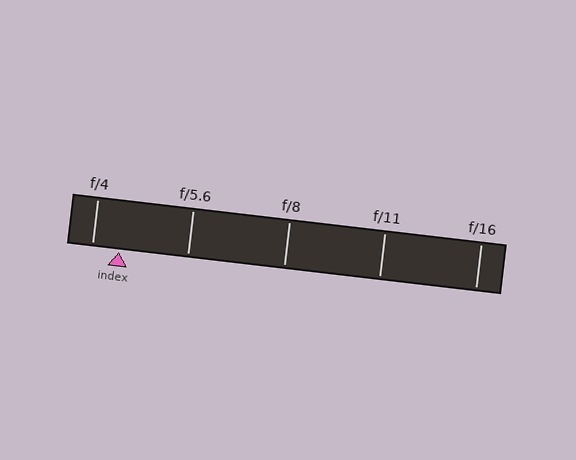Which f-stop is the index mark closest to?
The index mark is closest to f/4.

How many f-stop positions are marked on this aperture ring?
There are 5 f-stop positions marked.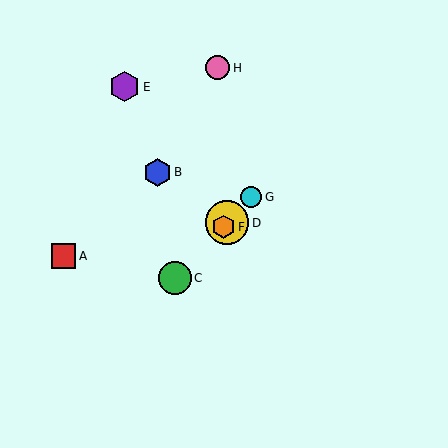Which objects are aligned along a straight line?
Objects C, D, F, G are aligned along a straight line.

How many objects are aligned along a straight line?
4 objects (C, D, F, G) are aligned along a straight line.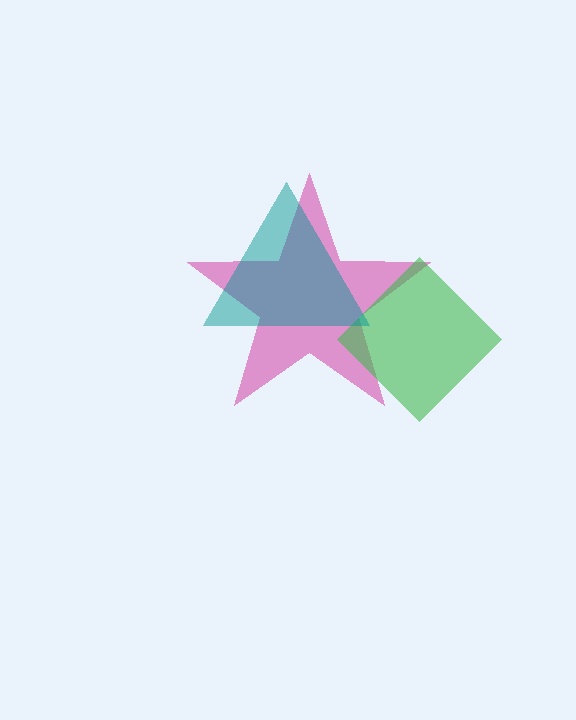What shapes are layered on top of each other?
The layered shapes are: a magenta star, a green diamond, a teal triangle.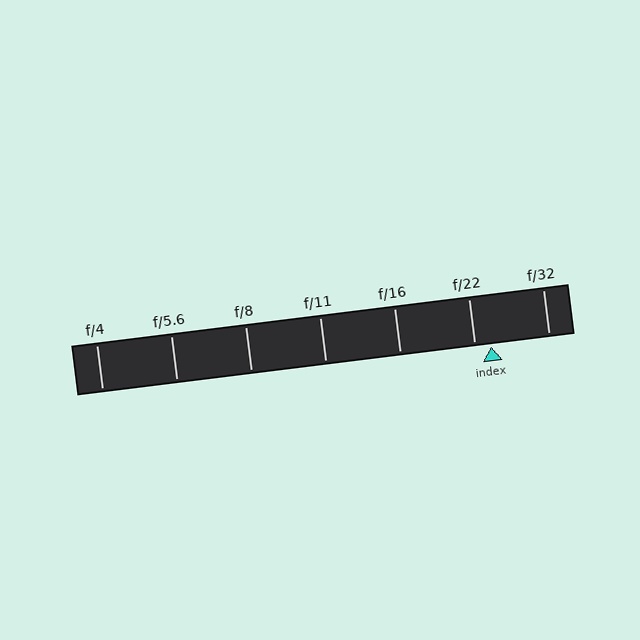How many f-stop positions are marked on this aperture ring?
There are 7 f-stop positions marked.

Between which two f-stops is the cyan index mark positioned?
The index mark is between f/22 and f/32.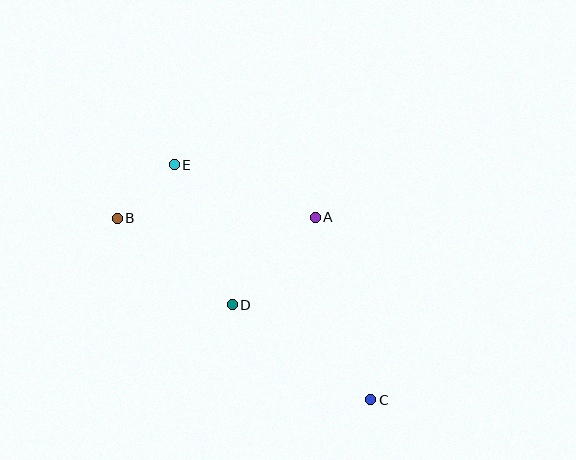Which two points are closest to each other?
Points B and E are closest to each other.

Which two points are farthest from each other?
Points B and C are farthest from each other.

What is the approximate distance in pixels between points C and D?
The distance between C and D is approximately 168 pixels.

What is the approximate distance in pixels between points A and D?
The distance between A and D is approximately 121 pixels.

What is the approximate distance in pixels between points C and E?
The distance between C and E is approximately 307 pixels.